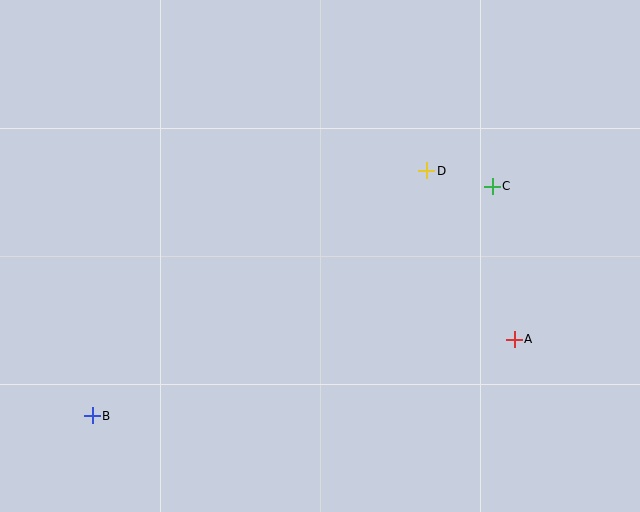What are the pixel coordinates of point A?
Point A is at (514, 339).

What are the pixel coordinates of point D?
Point D is at (427, 171).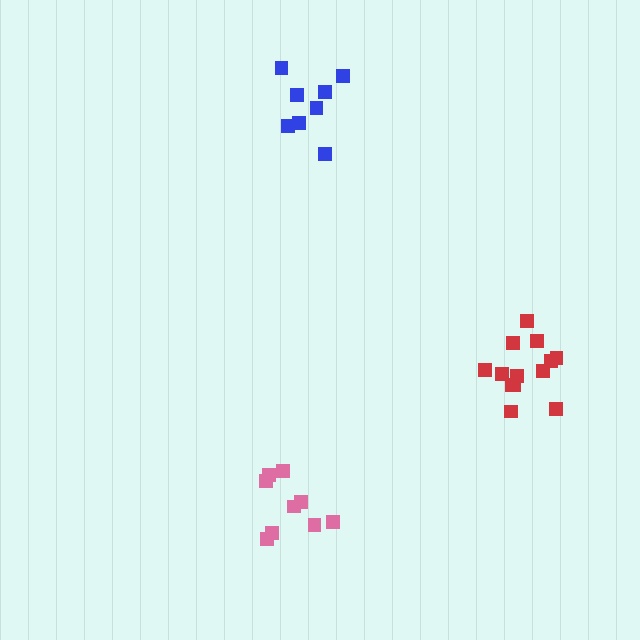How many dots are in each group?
Group 1: 8 dots, Group 2: 9 dots, Group 3: 13 dots (30 total).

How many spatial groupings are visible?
There are 3 spatial groupings.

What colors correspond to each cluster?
The clusters are colored: blue, pink, red.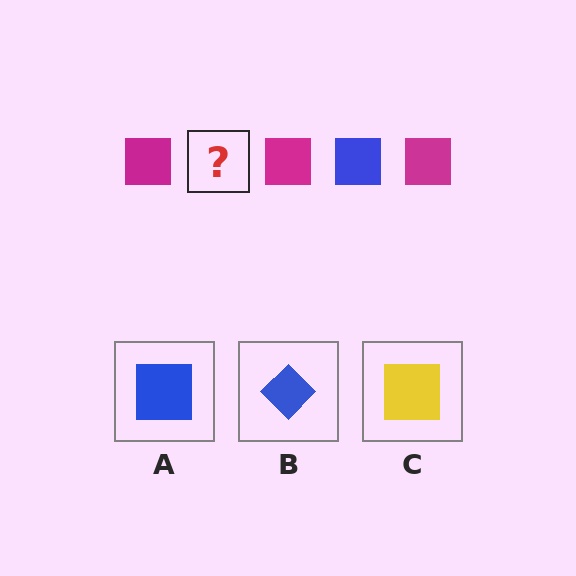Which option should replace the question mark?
Option A.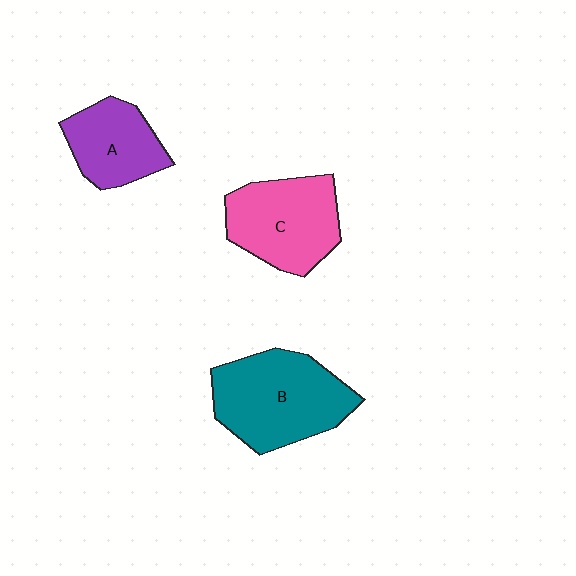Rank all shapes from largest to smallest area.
From largest to smallest: B (teal), C (pink), A (purple).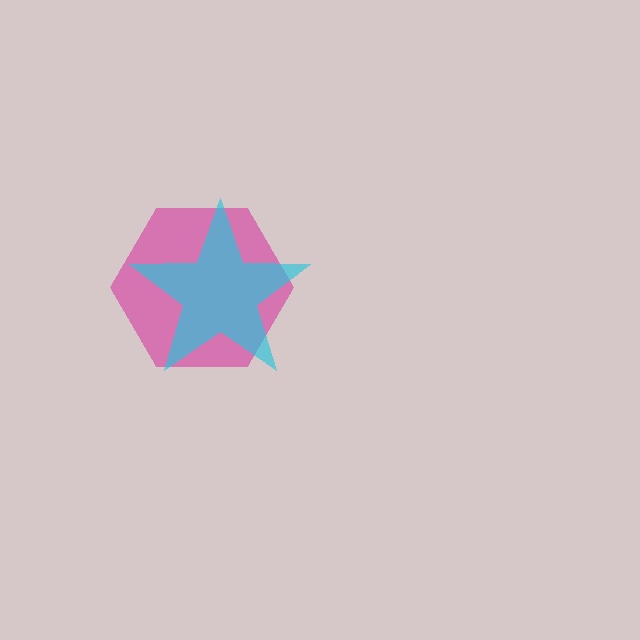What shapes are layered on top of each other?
The layered shapes are: a magenta hexagon, a cyan star.